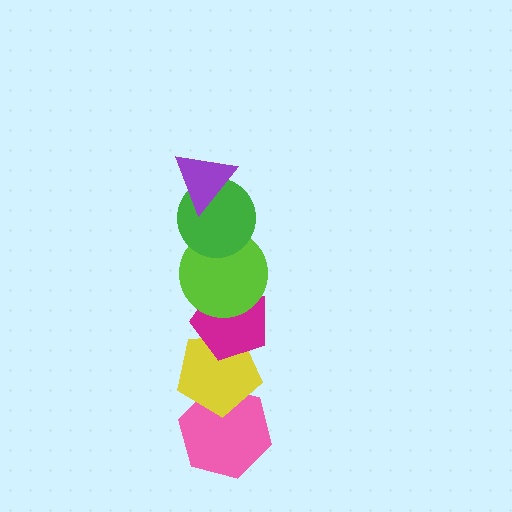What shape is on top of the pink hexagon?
The yellow pentagon is on top of the pink hexagon.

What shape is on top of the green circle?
The purple triangle is on top of the green circle.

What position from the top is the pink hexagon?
The pink hexagon is 6th from the top.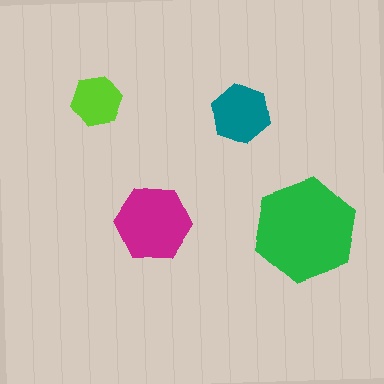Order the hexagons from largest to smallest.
the green one, the magenta one, the teal one, the lime one.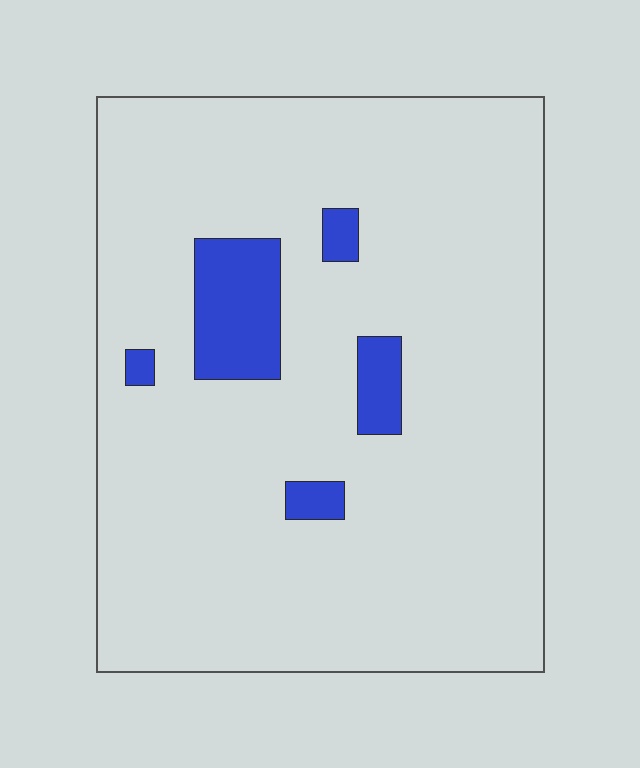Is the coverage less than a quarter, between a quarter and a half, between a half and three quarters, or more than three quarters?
Less than a quarter.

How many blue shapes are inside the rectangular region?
5.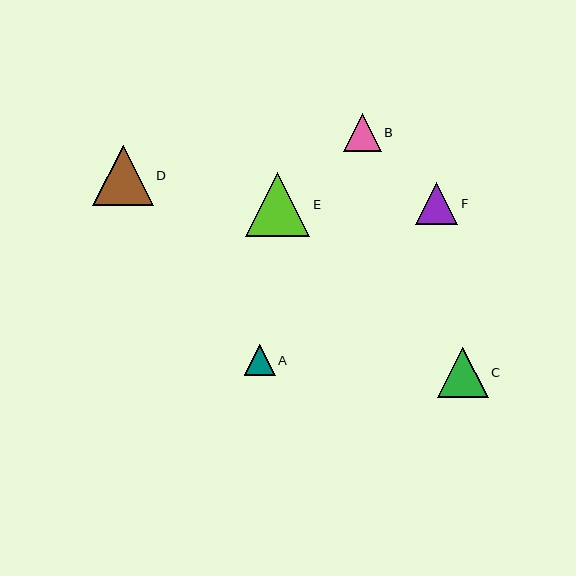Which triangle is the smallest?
Triangle A is the smallest with a size of approximately 31 pixels.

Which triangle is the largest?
Triangle E is the largest with a size of approximately 64 pixels.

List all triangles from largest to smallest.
From largest to smallest: E, D, C, F, B, A.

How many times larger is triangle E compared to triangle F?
Triangle E is approximately 1.5 times the size of triangle F.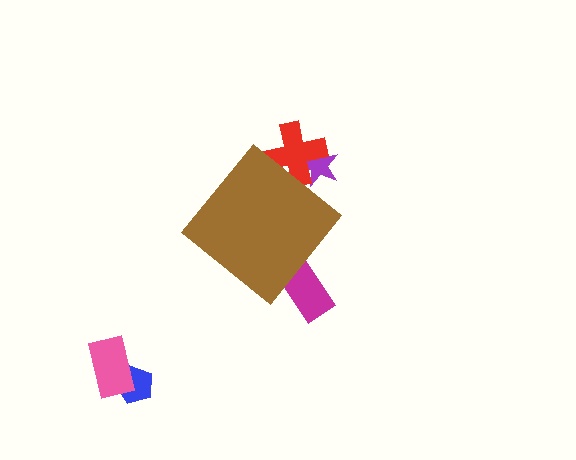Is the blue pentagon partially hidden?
No, the blue pentagon is fully visible.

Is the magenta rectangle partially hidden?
Yes, the magenta rectangle is partially hidden behind the brown diamond.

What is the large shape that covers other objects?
A brown diamond.